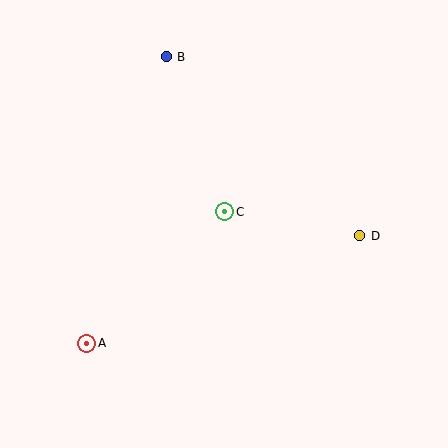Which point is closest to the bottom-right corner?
Point D is closest to the bottom-right corner.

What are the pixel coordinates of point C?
Point C is at (225, 212).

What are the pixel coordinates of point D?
Point D is at (360, 236).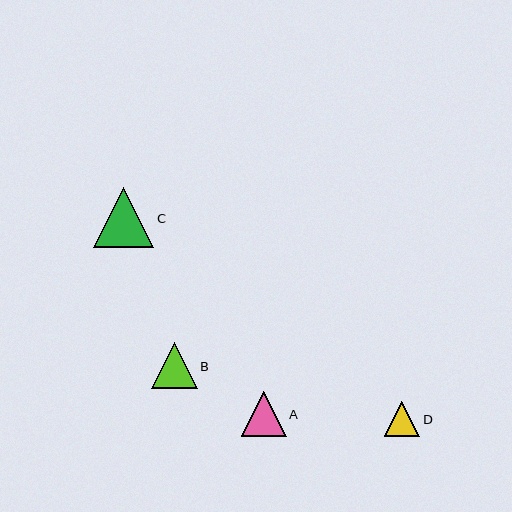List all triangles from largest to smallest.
From largest to smallest: C, B, A, D.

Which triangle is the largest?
Triangle C is the largest with a size of approximately 60 pixels.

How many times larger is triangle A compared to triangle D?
Triangle A is approximately 1.3 times the size of triangle D.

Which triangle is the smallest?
Triangle D is the smallest with a size of approximately 36 pixels.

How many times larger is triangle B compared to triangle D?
Triangle B is approximately 1.3 times the size of triangle D.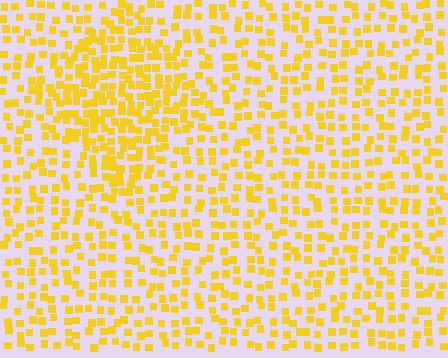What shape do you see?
I see a diamond.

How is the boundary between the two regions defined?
The boundary is defined by a change in element density (approximately 1.8x ratio). All elements are the same color, size, and shape.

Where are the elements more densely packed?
The elements are more densely packed inside the diamond boundary.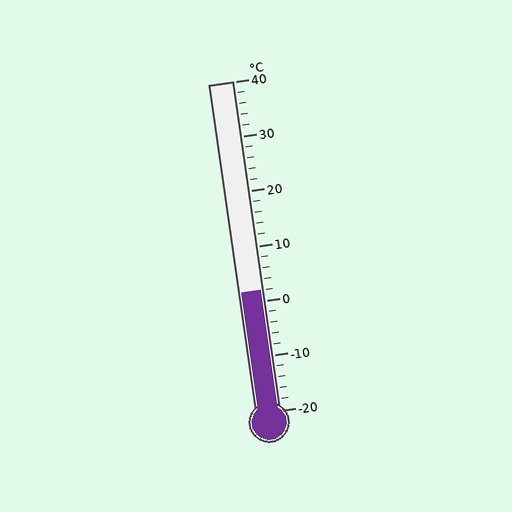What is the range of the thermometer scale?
The thermometer scale ranges from -20°C to 40°C.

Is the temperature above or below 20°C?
The temperature is below 20°C.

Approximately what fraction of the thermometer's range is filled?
The thermometer is filled to approximately 35% of its range.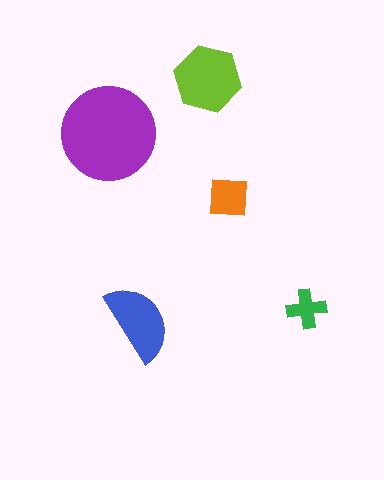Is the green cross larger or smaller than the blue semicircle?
Smaller.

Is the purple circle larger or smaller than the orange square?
Larger.